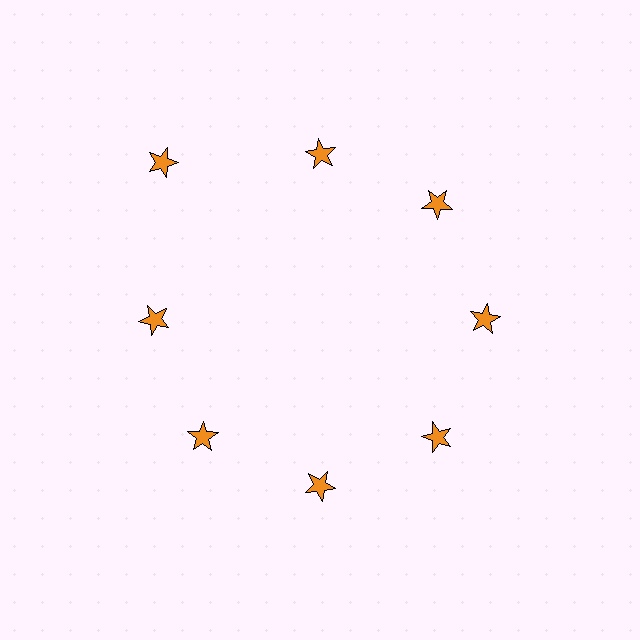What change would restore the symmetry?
The symmetry would be restored by moving it inward, back onto the ring so that all 8 stars sit at equal angles and equal distance from the center.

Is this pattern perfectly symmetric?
No. The 8 orange stars are arranged in a ring, but one element near the 10 o'clock position is pushed outward from the center, breaking the 8-fold rotational symmetry.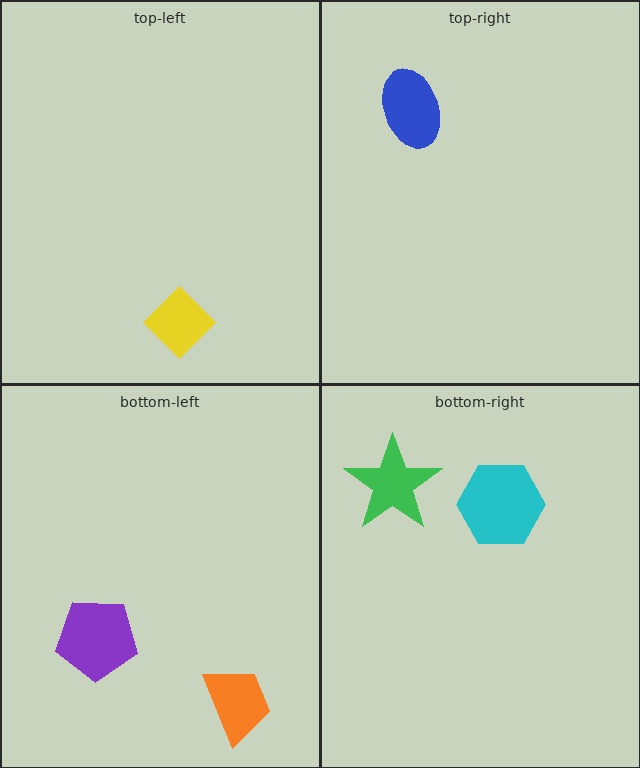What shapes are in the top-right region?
The blue ellipse.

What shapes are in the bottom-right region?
The green star, the cyan hexagon.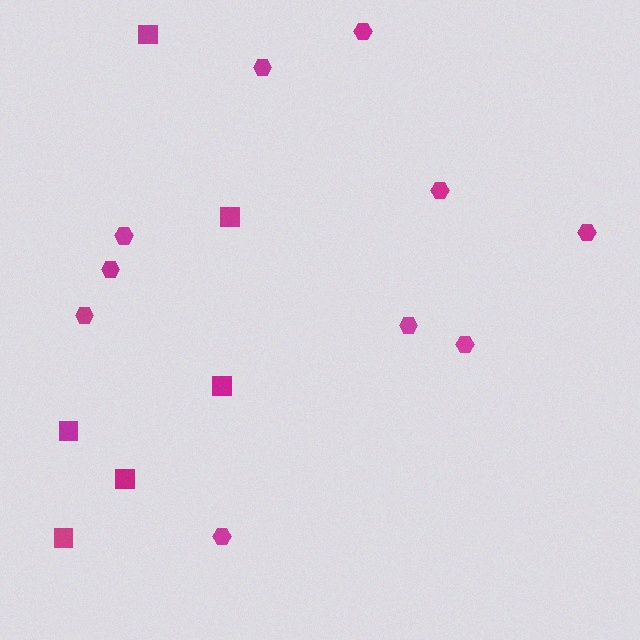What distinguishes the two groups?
There are 2 groups: one group of hexagons (10) and one group of squares (6).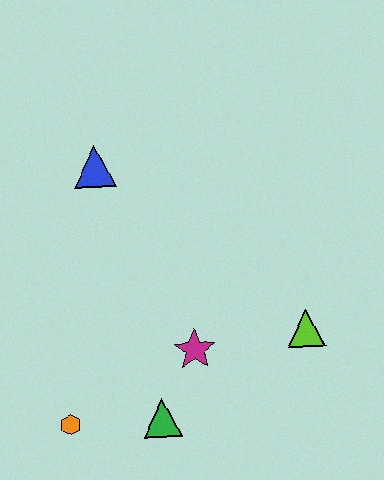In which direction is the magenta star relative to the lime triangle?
The magenta star is to the left of the lime triangle.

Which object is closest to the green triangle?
The magenta star is closest to the green triangle.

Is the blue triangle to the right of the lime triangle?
No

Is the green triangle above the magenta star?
No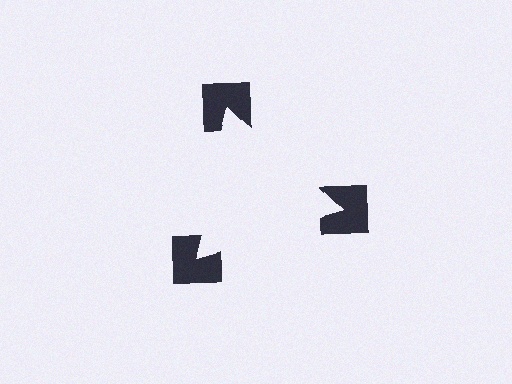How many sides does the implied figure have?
3 sides.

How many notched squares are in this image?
There are 3 — one at each vertex of the illusory triangle.